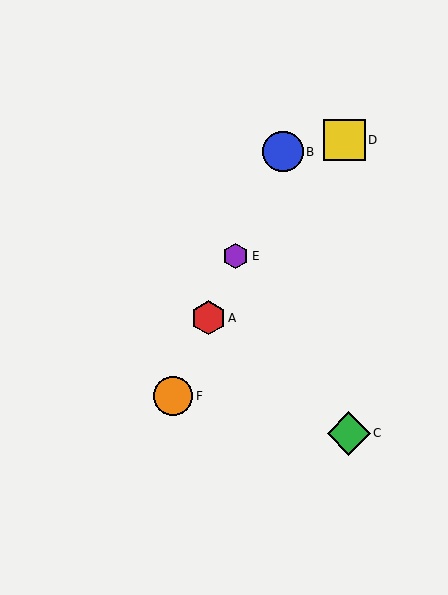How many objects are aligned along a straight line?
4 objects (A, B, E, F) are aligned along a straight line.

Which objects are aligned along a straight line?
Objects A, B, E, F are aligned along a straight line.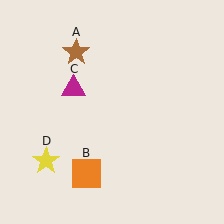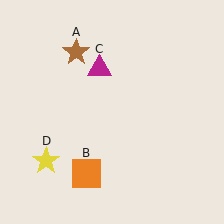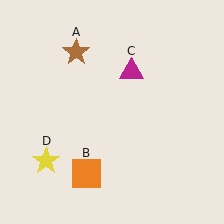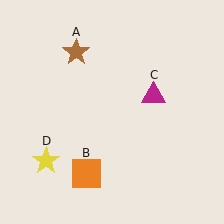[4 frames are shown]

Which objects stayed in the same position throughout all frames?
Brown star (object A) and orange square (object B) and yellow star (object D) remained stationary.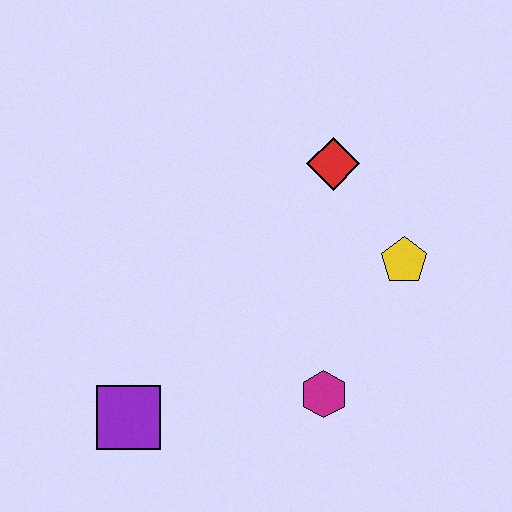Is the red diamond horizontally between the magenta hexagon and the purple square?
No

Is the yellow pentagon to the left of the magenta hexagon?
No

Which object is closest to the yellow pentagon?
The red diamond is closest to the yellow pentagon.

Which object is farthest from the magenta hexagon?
The red diamond is farthest from the magenta hexagon.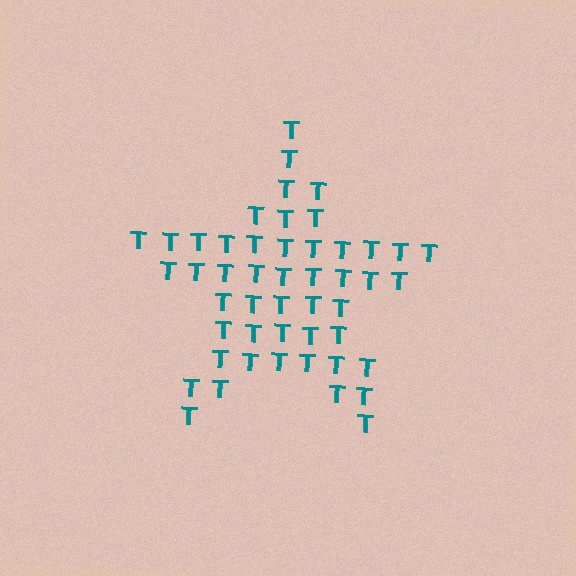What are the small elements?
The small elements are letter T's.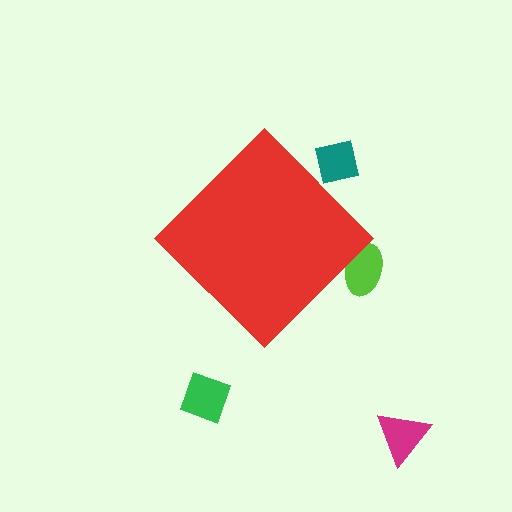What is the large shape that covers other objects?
A red diamond.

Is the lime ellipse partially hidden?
Yes, the lime ellipse is partially hidden behind the red diamond.